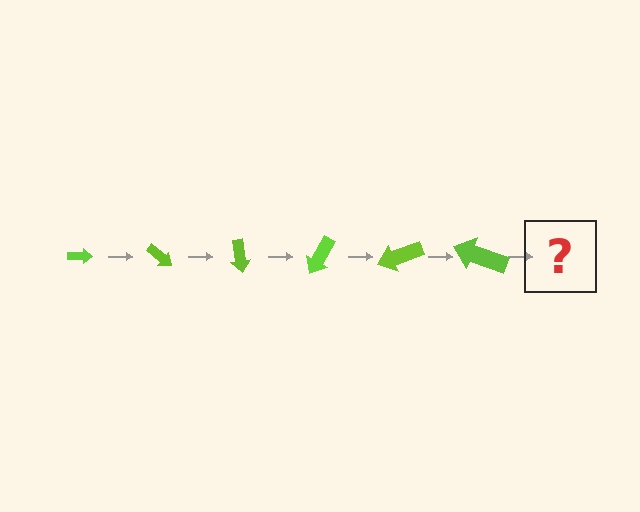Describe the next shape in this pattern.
It should be an arrow, larger than the previous one and rotated 240 degrees from the start.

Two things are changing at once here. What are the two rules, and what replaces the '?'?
The two rules are that the arrow grows larger each step and it rotates 40 degrees each step. The '?' should be an arrow, larger than the previous one and rotated 240 degrees from the start.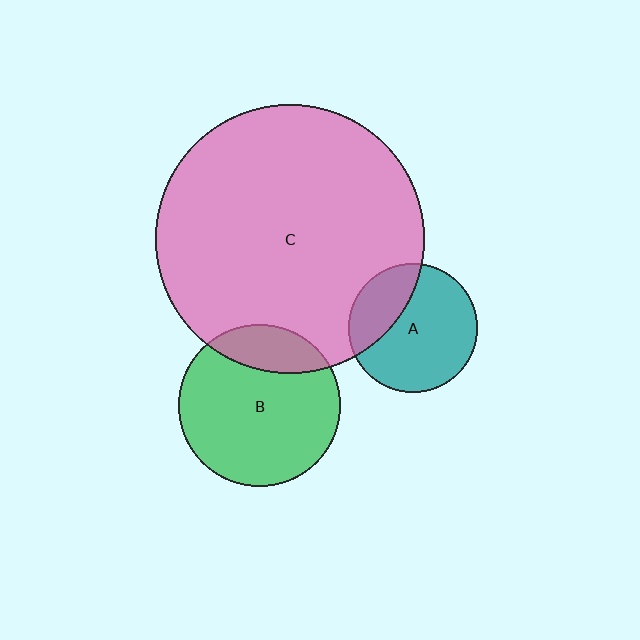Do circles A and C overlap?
Yes.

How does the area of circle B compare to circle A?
Approximately 1.6 times.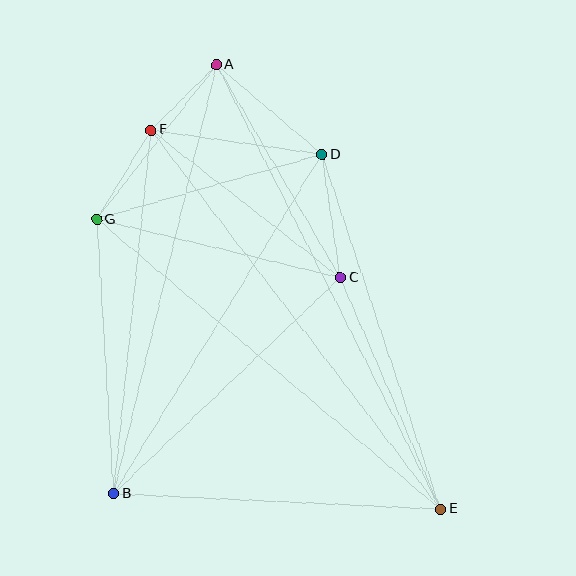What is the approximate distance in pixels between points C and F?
The distance between C and F is approximately 240 pixels.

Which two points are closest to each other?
Points A and F are closest to each other.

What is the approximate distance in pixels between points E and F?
The distance between E and F is approximately 477 pixels.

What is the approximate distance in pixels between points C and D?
The distance between C and D is approximately 124 pixels.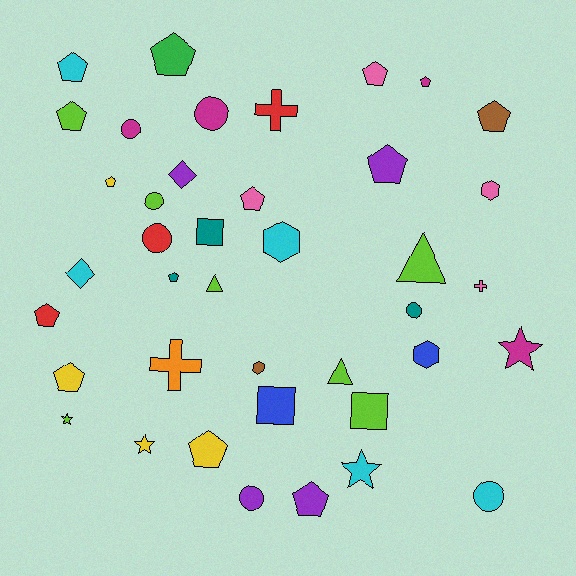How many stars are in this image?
There are 4 stars.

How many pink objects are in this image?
There are 4 pink objects.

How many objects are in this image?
There are 40 objects.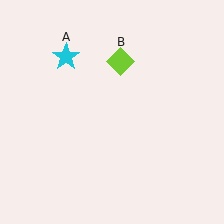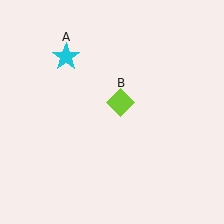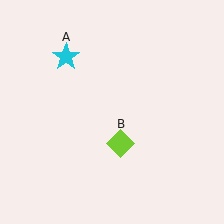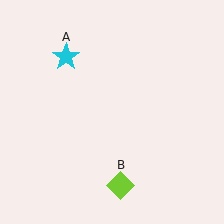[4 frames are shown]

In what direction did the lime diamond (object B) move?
The lime diamond (object B) moved down.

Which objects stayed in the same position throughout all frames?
Cyan star (object A) remained stationary.